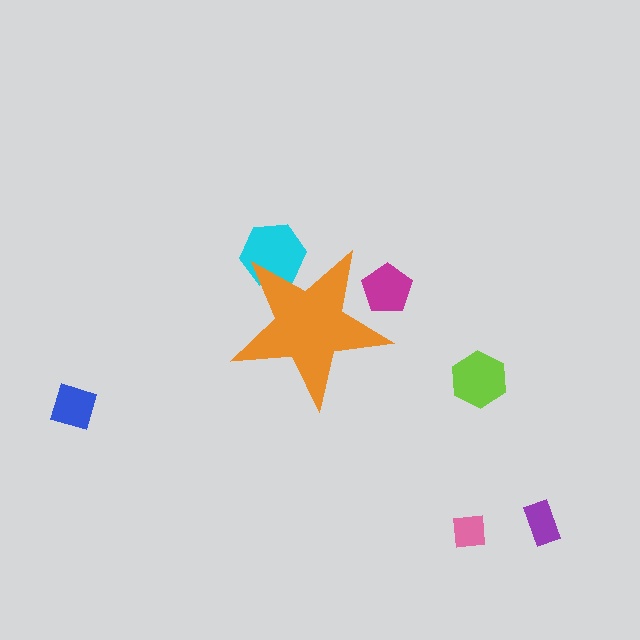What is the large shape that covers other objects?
An orange star.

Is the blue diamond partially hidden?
No, the blue diamond is fully visible.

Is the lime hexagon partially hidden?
No, the lime hexagon is fully visible.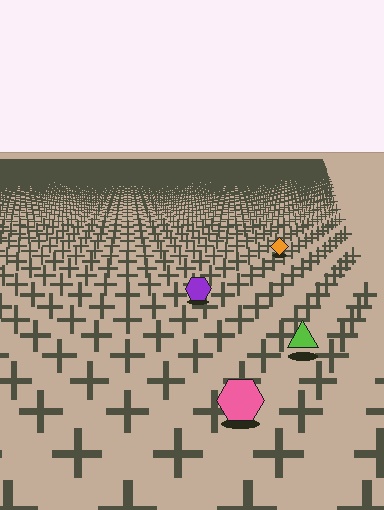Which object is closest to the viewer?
The pink hexagon is closest. The texture marks near it are larger and more spread out.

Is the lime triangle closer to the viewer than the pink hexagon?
No. The pink hexagon is closer — you can tell from the texture gradient: the ground texture is coarser near it.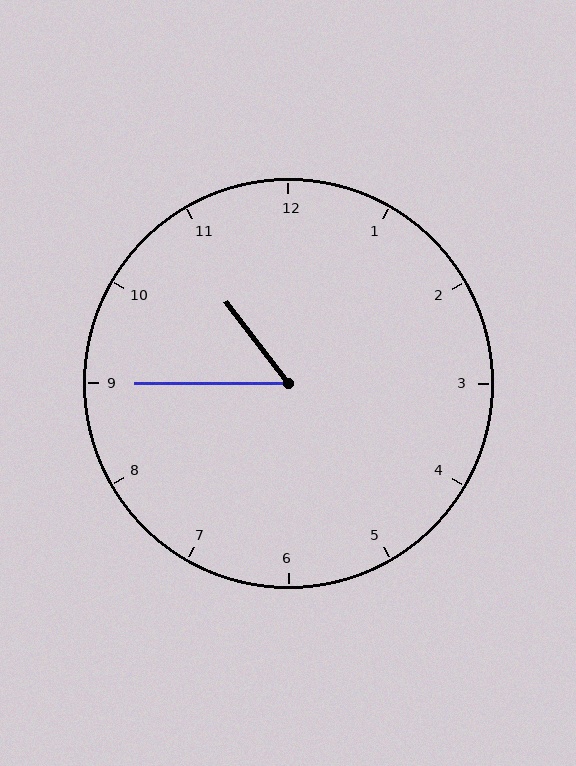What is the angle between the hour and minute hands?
Approximately 52 degrees.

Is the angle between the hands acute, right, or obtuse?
It is acute.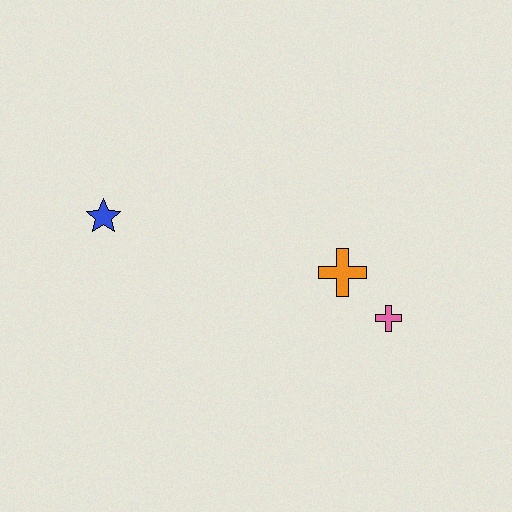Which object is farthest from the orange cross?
The blue star is farthest from the orange cross.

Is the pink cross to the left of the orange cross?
No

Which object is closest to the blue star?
The orange cross is closest to the blue star.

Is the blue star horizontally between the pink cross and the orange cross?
No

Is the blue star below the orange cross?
No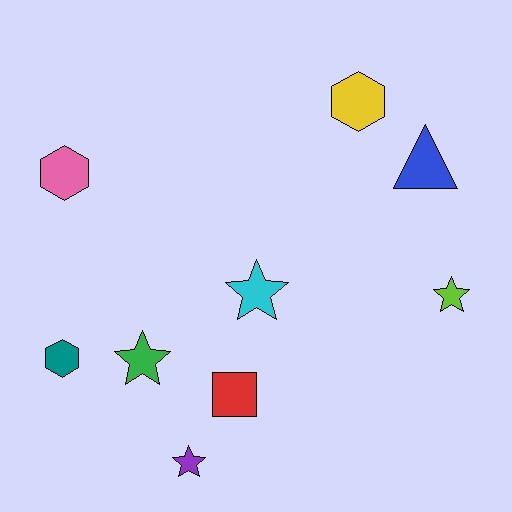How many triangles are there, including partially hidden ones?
There is 1 triangle.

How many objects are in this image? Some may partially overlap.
There are 9 objects.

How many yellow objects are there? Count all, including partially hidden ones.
There is 1 yellow object.